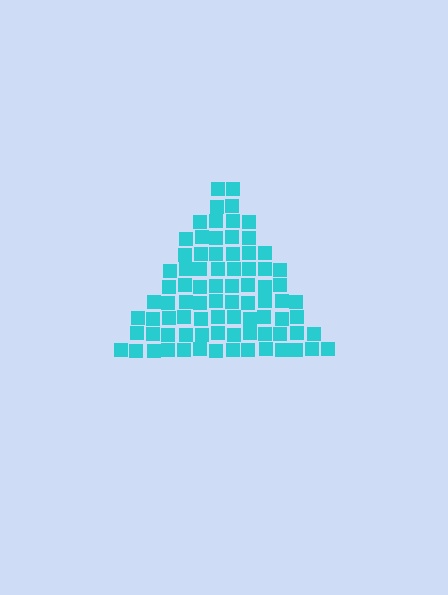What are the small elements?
The small elements are squares.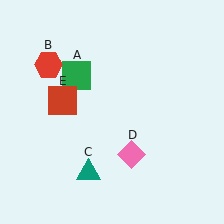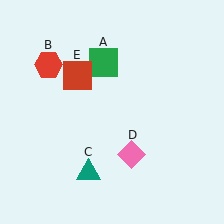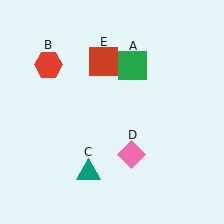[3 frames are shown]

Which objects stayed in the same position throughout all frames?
Red hexagon (object B) and teal triangle (object C) and pink diamond (object D) remained stationary.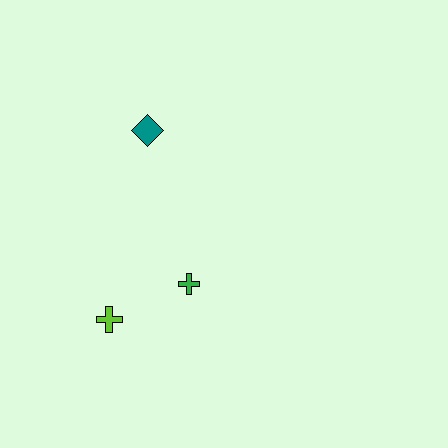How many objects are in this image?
There are 3 objects.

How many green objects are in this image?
There is 1 green object.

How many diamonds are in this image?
There is 1 diamond.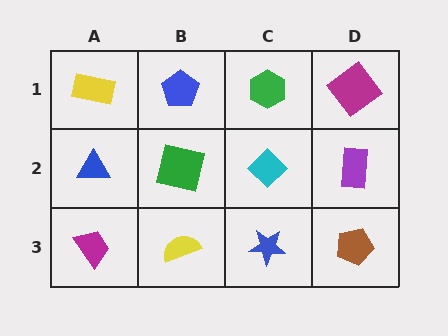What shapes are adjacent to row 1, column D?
A purple rectangle (row 2, column D), a green hexagon (row 1, column C).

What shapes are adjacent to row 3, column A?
A blue triangle (row 2, column A), a yellow semicircle (row 3, column B).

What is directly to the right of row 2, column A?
A green square.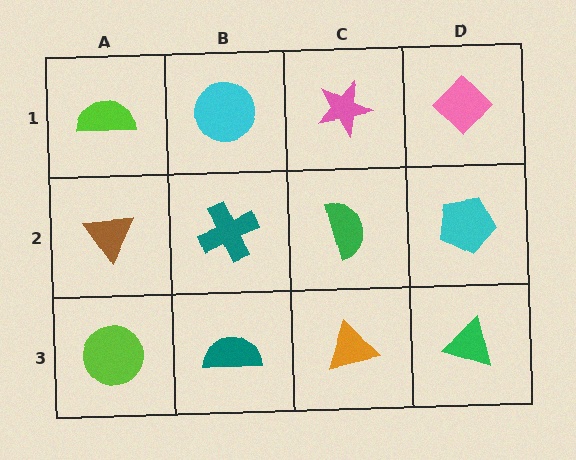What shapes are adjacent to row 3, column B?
A teal cross (row 2, column B), a lime circle (row 3, column A), an orange triangle (row 3, column C).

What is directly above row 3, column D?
A cyan pentagon.